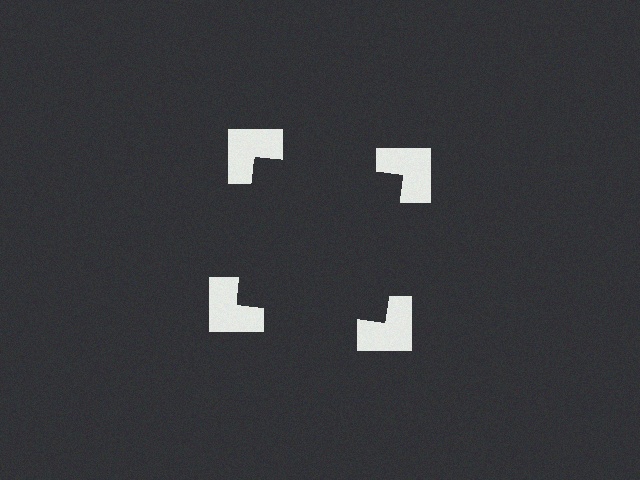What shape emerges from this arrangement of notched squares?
An illusory square — its edges are inferred from the aligned wedge cuts in the notched squares, not physically drawn.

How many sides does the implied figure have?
4 sides.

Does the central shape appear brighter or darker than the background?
It typically appears slightly darker than the background, even though no actual brightness change is drawn.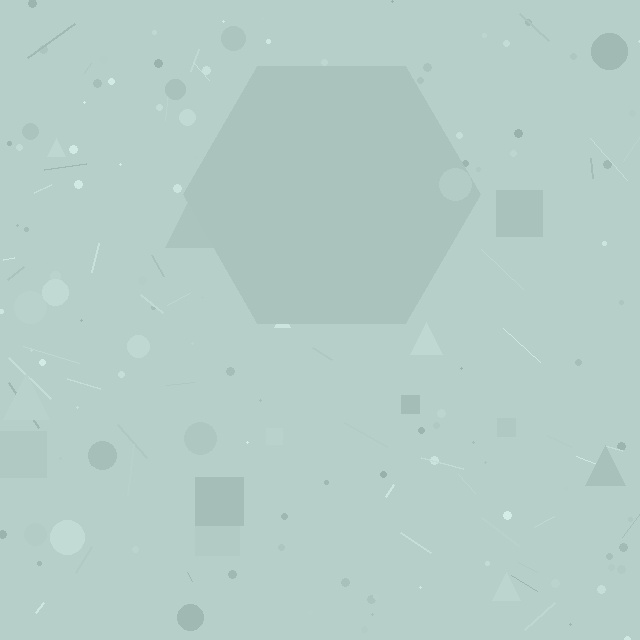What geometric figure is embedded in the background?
A hexagon is embedded in the background.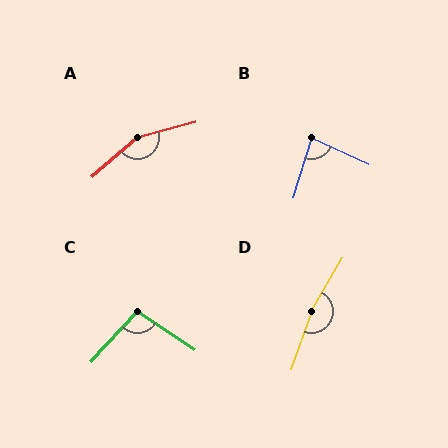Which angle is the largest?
D, at approximately 168 degrees.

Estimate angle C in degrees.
Approximately 99 degrees.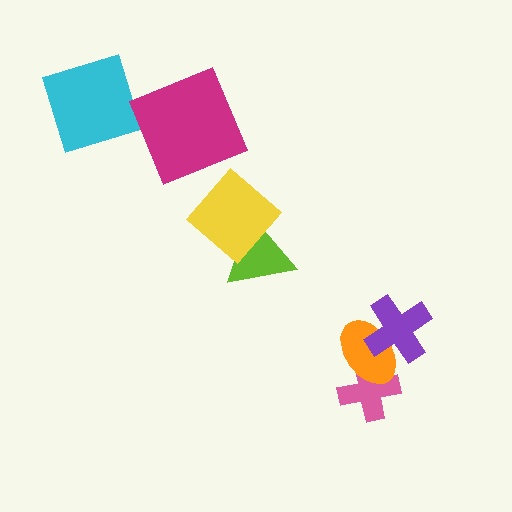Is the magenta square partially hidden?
No, no other shape covers it.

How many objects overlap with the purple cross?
1 object overlaps with the purple cross.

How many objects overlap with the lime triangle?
1 object overlaps with the lime triangle.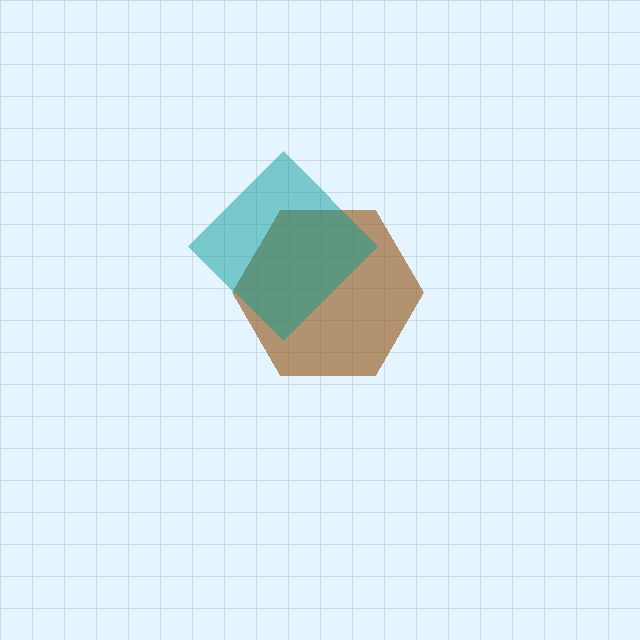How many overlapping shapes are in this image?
There are 2 overlapping shapes in the image.